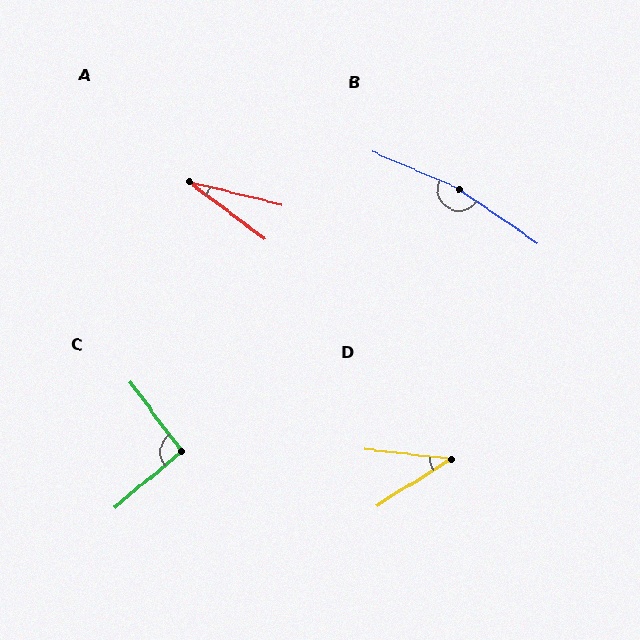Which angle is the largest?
B, at approximately 169 degrees.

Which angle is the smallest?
A, at approximately 23 degrees.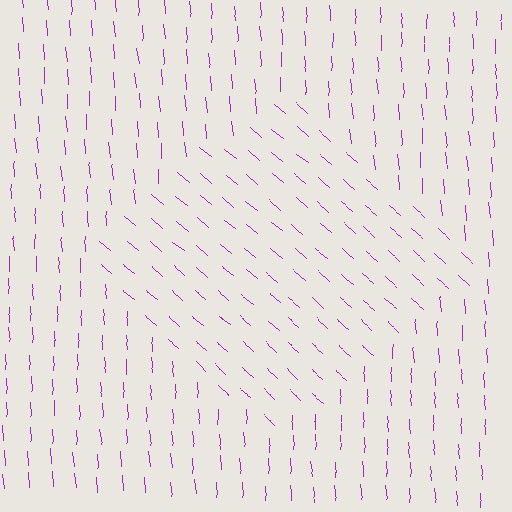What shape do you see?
I see a diamond.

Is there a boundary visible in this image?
Yes, there is a texture boundary formed by a change in line orientation.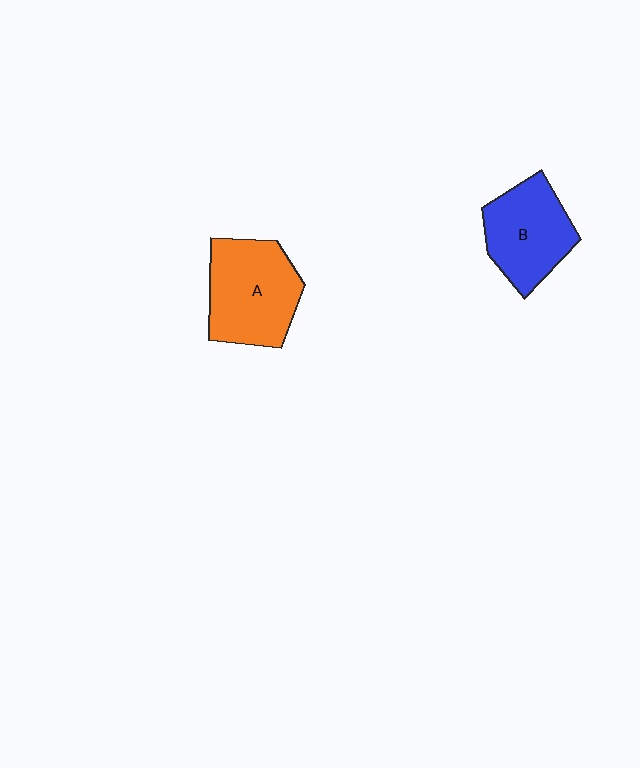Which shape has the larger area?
Shape A (orange).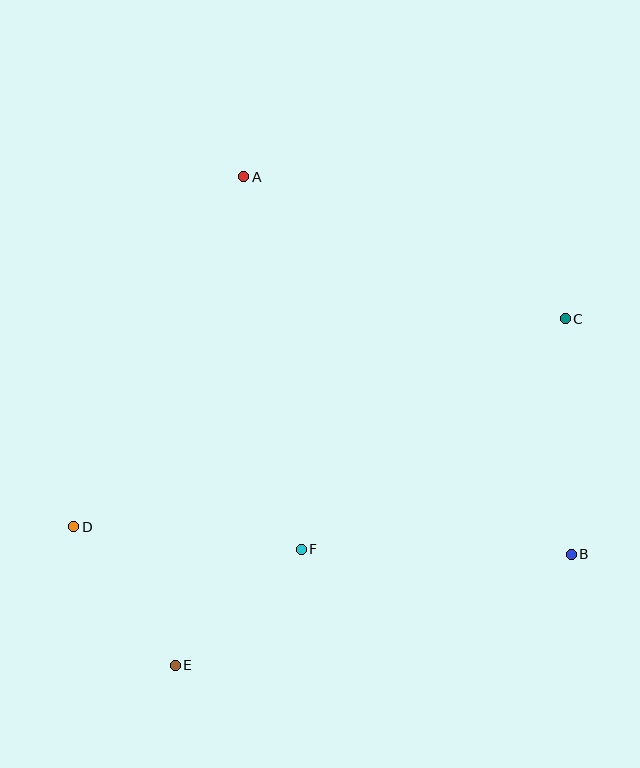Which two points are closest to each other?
Points E and F are closest to each other.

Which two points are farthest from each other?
Points C and D are farthest from each other.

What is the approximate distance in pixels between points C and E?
The distance between C and E is approximately 522 pixels.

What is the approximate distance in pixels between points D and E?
The distance between D and E is approximately 172 pixels.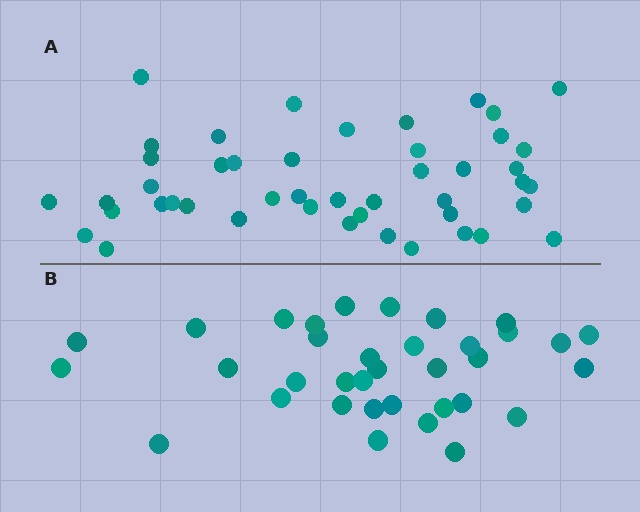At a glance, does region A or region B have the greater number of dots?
Region A (the top region) has more dots.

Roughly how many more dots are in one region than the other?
Region A has roughly 12 or so more dots than region B.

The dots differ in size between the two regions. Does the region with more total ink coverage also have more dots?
No. Region B has more total ink coverage because its dots are larger, but region A actually contains more individual dots. Total area can be misleading — the number of items is what matters here.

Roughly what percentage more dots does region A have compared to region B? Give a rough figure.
About 30% more.